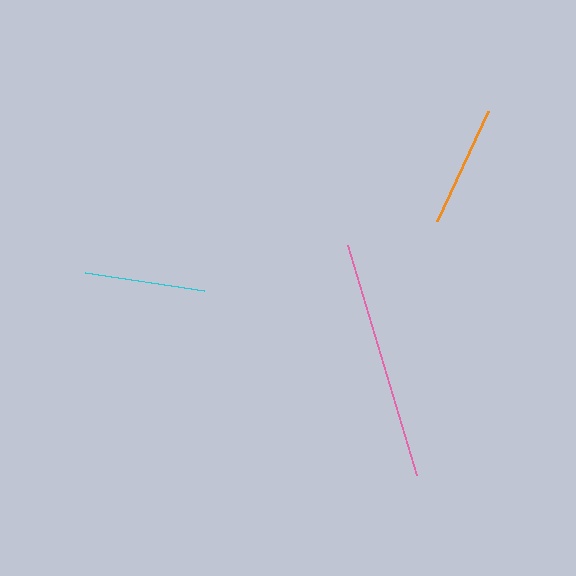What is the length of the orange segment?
The orange segment is approximately 122 pixels long.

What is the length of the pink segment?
The pink segment is approximately 240 pixels long.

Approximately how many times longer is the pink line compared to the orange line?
The pink line is approximately 2.0 times the length of the orange line.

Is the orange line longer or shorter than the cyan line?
The orange line is longer than the cyan line.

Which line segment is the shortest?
The cyan line is the shortest at approximately 120 pixels.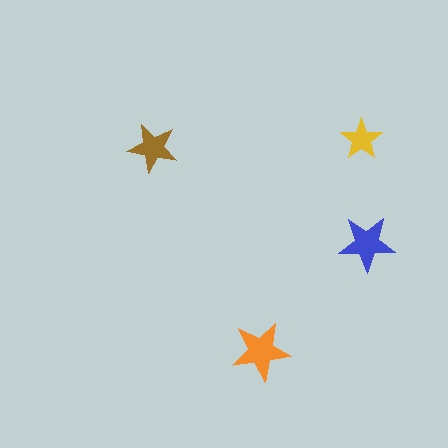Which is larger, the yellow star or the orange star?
The orange one.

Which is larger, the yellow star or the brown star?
The brown one.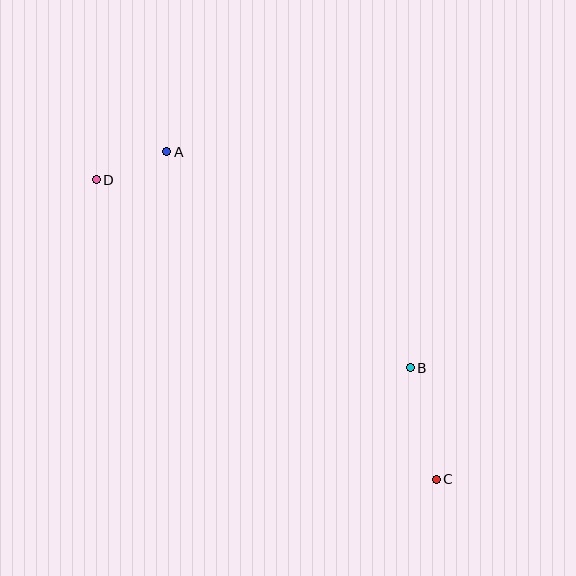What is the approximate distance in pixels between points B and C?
The distance between B and C is approximately 114 pixels.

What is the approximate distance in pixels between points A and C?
The distance between A and C is approximately 424 pixels.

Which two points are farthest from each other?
Points C and D are farthest from each other.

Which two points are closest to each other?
Points A and D are closest to each other.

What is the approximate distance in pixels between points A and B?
The distance between A and B is approximately 326 pixels.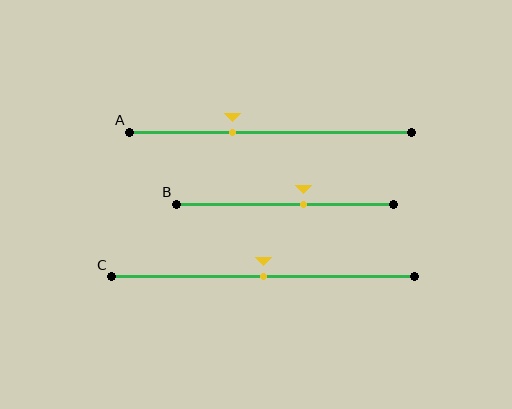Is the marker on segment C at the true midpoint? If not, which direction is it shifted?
Yes, the marker on segment C is at the true midpoint.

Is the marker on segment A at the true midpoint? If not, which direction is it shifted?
No, the marker on segment A is shifted to the left by about 14% of the segment length.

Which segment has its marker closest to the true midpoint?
Segment C has its marker closest to the true midpoint.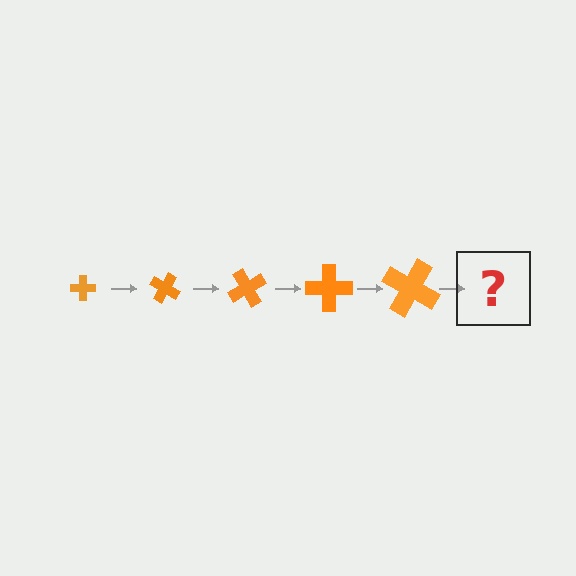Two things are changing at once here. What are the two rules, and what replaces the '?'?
The two rules are that the cross grows larger each step and it rotates 30 degrees each step. The '?' should be a cross, larger than the previous one and rotated 150 degrees from the start.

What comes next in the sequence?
The next element should be a cross, larger than the previous one and rotated 150 degrees from the start.